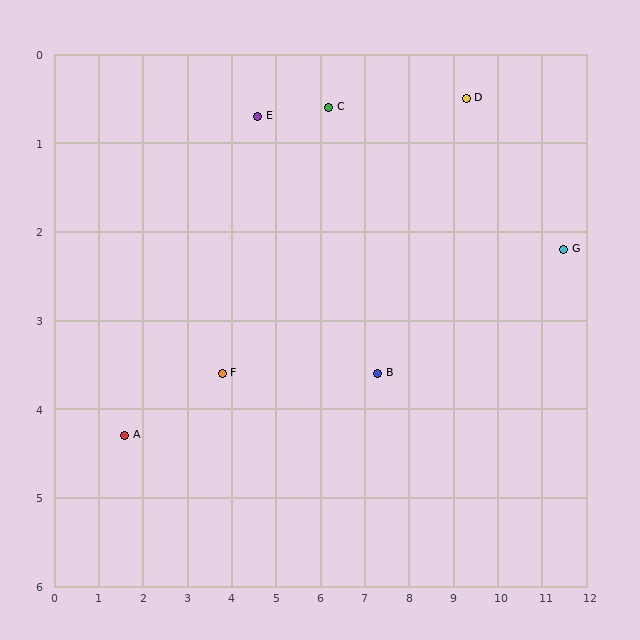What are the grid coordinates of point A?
Point A is at approximately (1.6, 4.3).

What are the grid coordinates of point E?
Point E is at approximately (4.6, 0.7).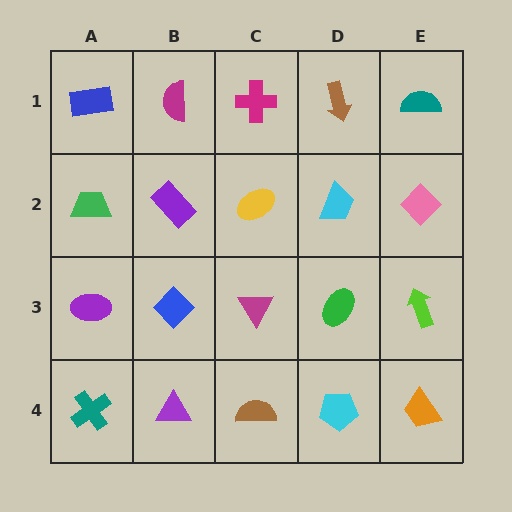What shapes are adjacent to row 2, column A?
A blue rectangle (row 1, column A), a purple ellipse (row 3, column A), a purple rectangle (row 2, column B).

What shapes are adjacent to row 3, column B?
A purple rectangle (row 2, column B), a purple triangle (row 4, column B), a purple ellipse (row 3, column A), a magenta triangle (row 3, column C).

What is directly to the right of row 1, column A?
A magenta semicircle.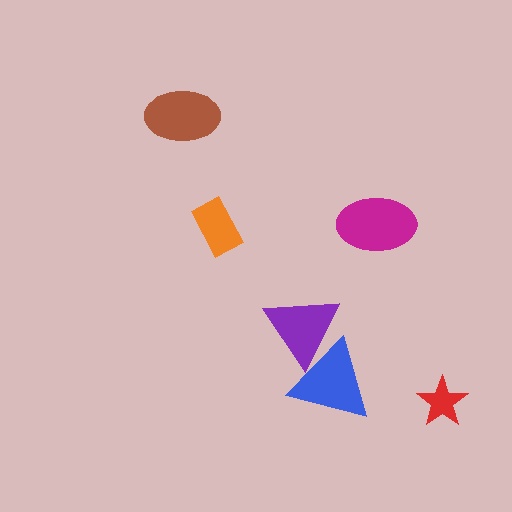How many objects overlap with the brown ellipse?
0 objects overlap with the brown ellipse.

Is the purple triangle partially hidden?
Yes, it is partially covered by another shape.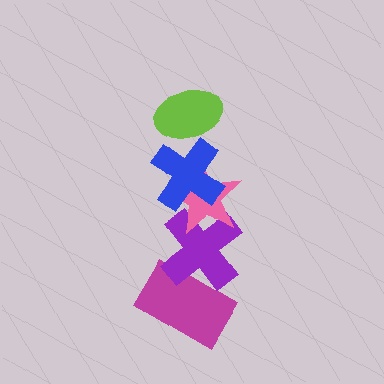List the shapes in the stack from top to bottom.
From top to bottom: the lime ellipse, the blue cross, the pink star, the purple cross, the magenta rectangle.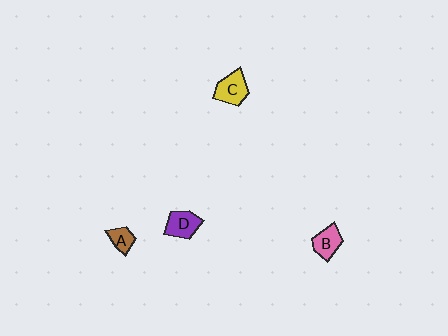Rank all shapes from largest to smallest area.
From largest to smallest: C (yellow), D (purple), B (pink), A (brown).